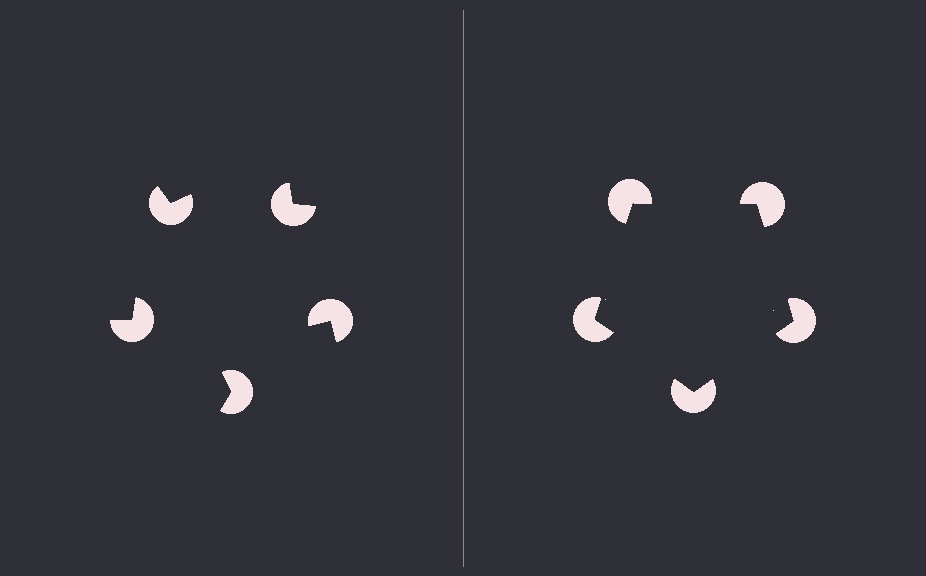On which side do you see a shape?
An illusory pentagon appears on the right side. On the left side the wedge cuts are rotated, so no coherent shape forms.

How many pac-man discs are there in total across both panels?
10 — 5 on each side.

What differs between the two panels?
The pac-man discs are positioned identically on both sides; only the wedge orientations differ. On the right they align to a pentagon; on the left they are misaligned.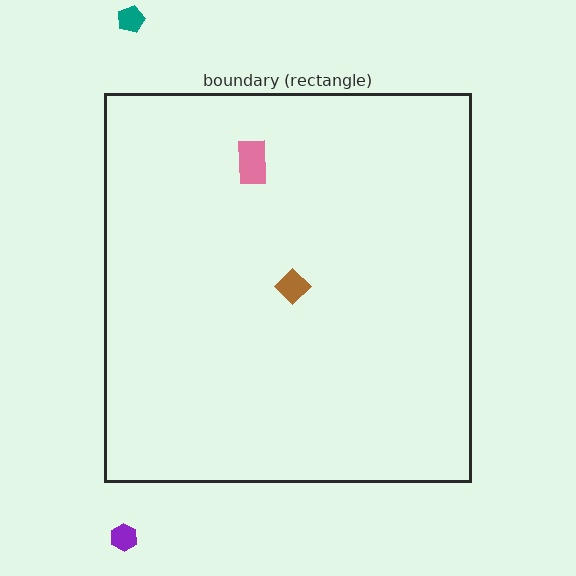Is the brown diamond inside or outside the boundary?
Inside.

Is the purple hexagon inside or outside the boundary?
Outside.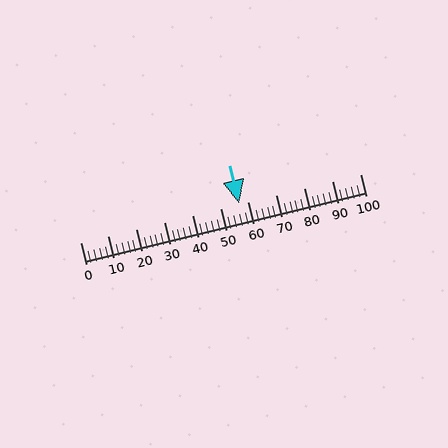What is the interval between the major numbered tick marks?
The major tick marks are spaced 10 units apart.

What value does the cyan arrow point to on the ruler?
The cyan arrow points to approximately 57.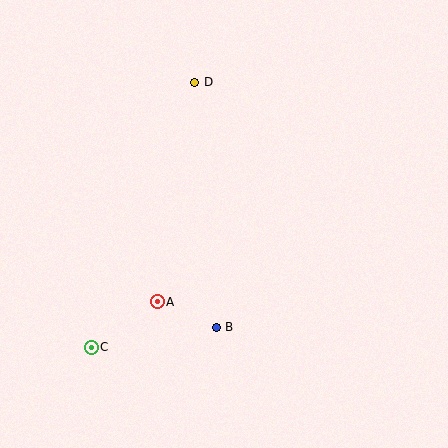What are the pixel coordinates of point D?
Point D is at (195, 82).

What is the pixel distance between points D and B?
The distance between D and B is 246 pixels.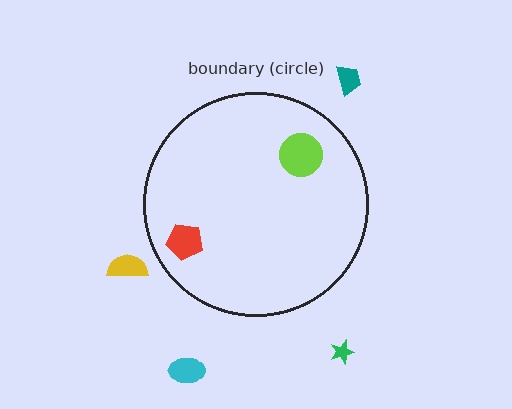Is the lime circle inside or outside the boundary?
Inside.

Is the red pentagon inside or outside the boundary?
Inside.